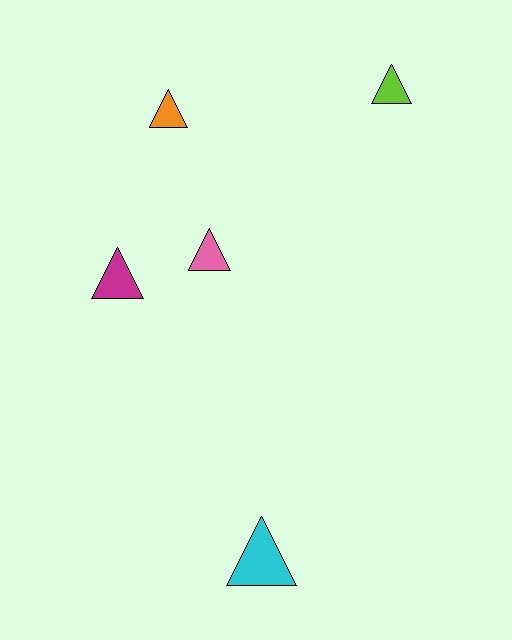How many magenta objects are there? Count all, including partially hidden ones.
There is 1 magenta object.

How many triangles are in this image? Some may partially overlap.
There are 5 triangles.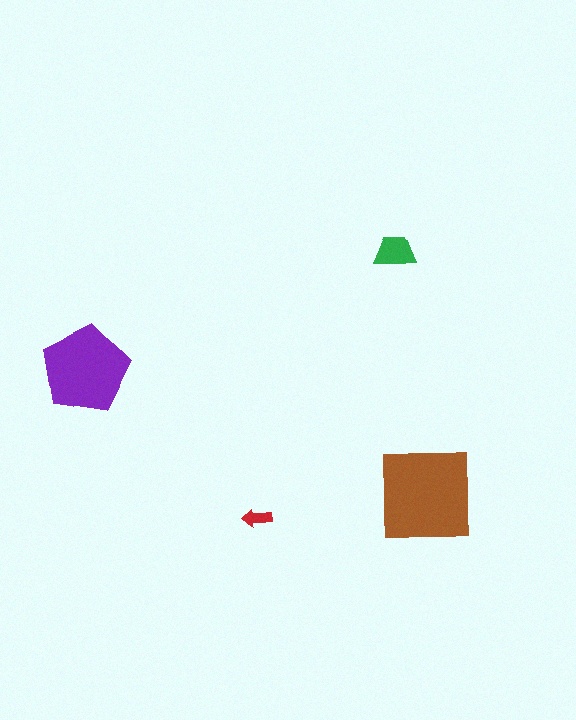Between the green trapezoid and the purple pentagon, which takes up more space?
The purple pentagon.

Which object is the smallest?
The red arrow.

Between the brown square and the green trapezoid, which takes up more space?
The brown square.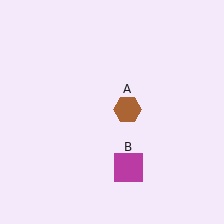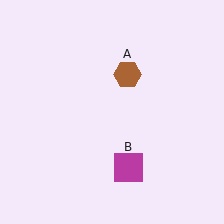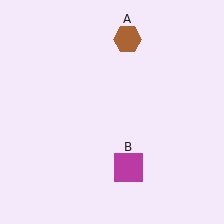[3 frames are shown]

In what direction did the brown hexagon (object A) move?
The brown hexagon (object A) moved up.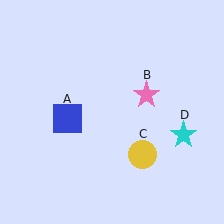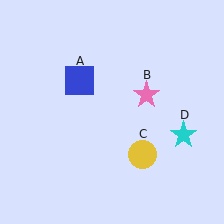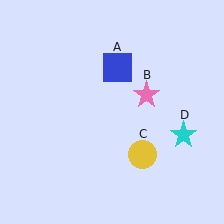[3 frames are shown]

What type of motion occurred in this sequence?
The blue square (object A) rotated clockwise around the center of the scene.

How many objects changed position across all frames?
1 object changed position: blue square (object A).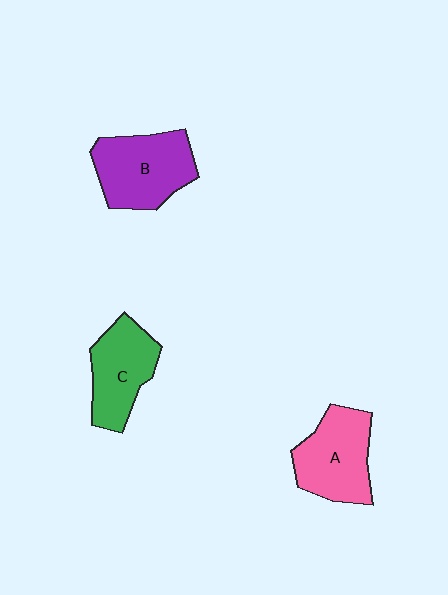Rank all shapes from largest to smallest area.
From largest to smallest: B (purple), A (pink), C (green).